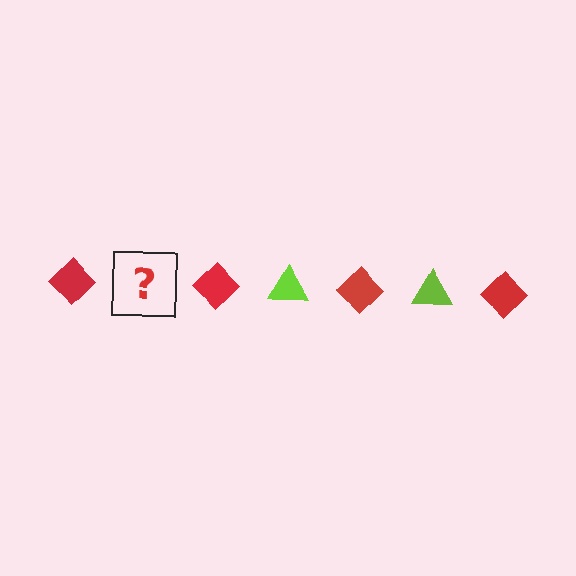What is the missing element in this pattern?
The missing element is a lime triangle.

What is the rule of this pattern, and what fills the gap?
The rule is that the pattern alternates between red diamond and lime triangle. The gap should be filled with a lime triangle.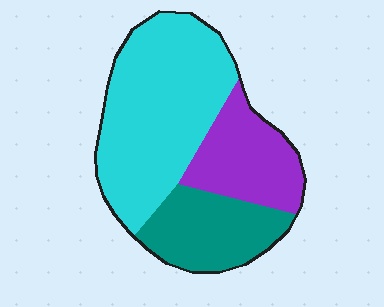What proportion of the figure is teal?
Teal covers 24% of the figure.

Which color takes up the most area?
Cyan, at roughly 50%.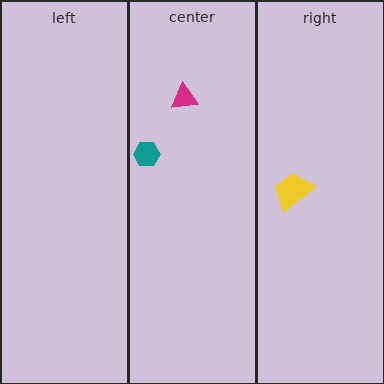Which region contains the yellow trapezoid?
The right region.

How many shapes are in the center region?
2.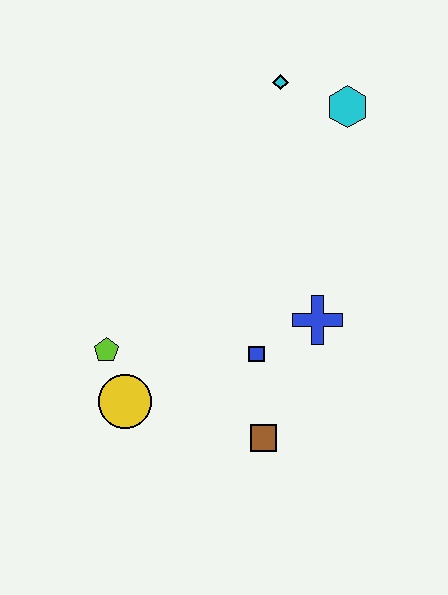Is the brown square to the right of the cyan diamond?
No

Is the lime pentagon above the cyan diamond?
No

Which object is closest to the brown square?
The blue square is closest to the brown square.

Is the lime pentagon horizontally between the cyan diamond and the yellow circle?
No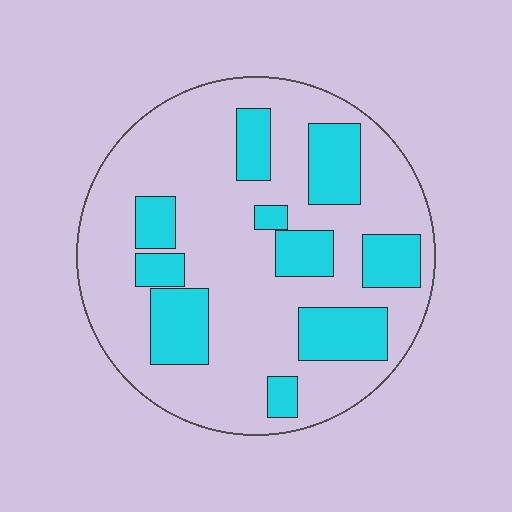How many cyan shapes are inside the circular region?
10.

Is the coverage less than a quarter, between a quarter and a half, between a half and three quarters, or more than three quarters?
Between a quarter and a half.